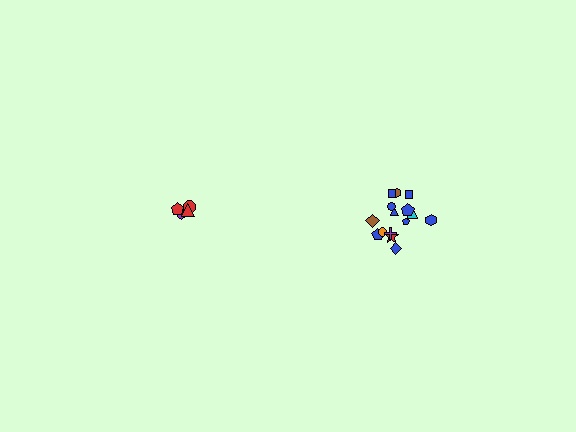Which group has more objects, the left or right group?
The right group.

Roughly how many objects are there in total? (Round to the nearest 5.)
Roughly 20 objects in total.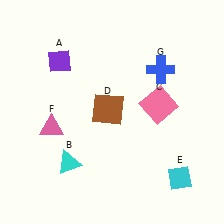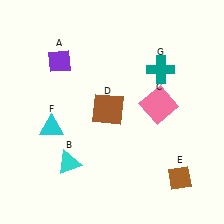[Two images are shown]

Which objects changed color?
E changed from cyan to brown. F changed from pink to cyan. G changed from blue to teal.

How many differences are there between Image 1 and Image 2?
There are 3 differences between the two images.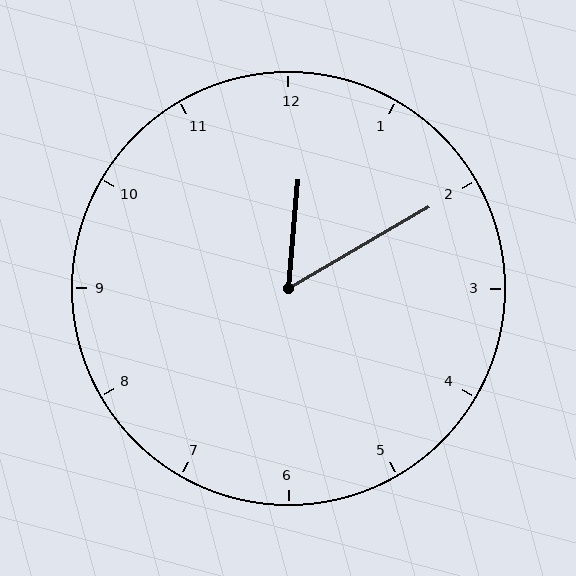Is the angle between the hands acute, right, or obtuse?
It is acute.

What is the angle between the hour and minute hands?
Approximately 55 degrees.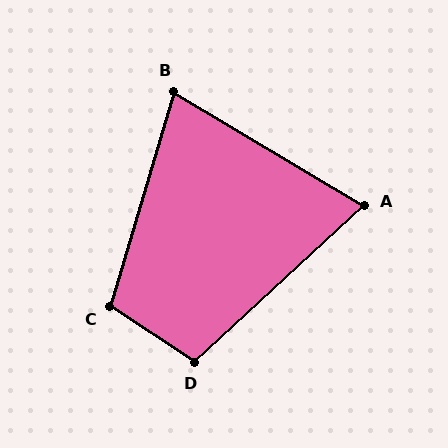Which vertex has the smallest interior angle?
A, at approximately 73 degrees.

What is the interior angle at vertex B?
Approximately 76 degrees (acute).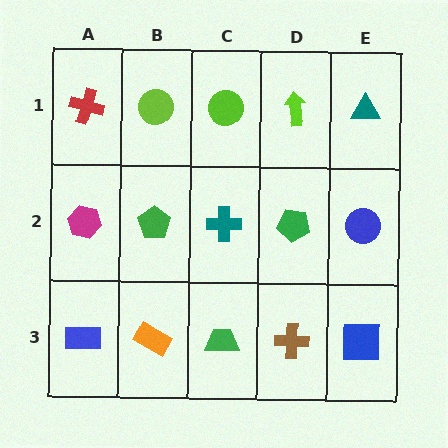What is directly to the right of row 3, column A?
An orange rectangle.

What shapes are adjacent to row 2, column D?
A lime arrow (row 1, column D), a brown cross (row 3, column D), a teal cross (row 2, column C), a blue circle (row 2, column E).